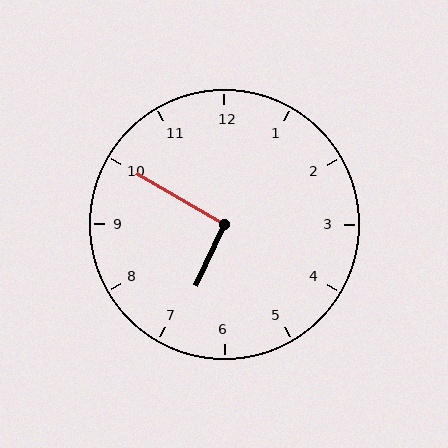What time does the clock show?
6:50.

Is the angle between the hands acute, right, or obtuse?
It is right.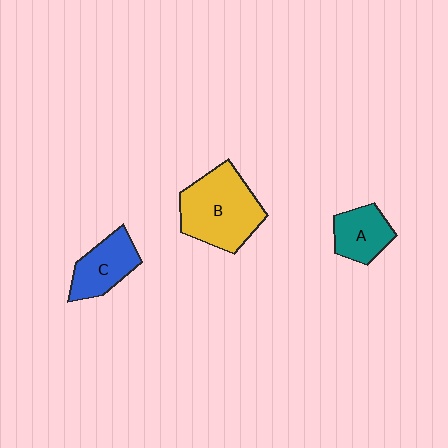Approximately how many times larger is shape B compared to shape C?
Approximately 1.7 times.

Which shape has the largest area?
Shape B (yellow).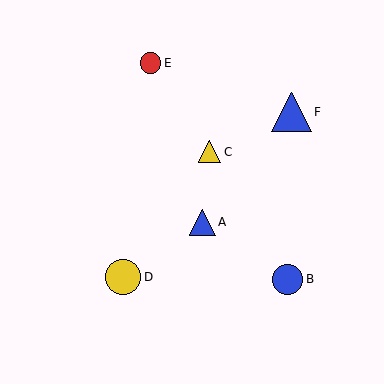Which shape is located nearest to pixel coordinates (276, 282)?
The blue circle (labeled B) at (288, 279) is nearest to that location.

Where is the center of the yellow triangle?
The center of the yellow triangle is at (209, 152).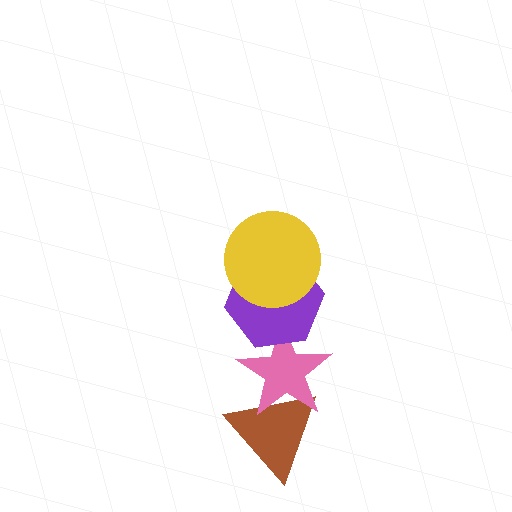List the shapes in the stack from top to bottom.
From top to bottom: the yellow circle, the purple hexagon, the pink star, the brown triangle.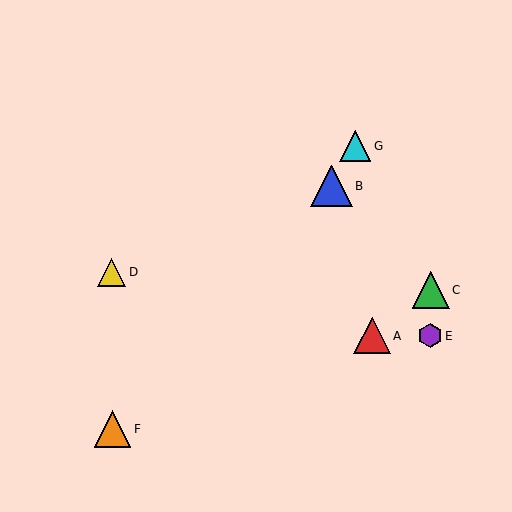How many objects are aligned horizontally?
2 objects (A, E) are aligned horizontally.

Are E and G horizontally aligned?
No, E is at y≈336 and G is at y≈146.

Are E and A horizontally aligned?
Yes, both are at y≈336.